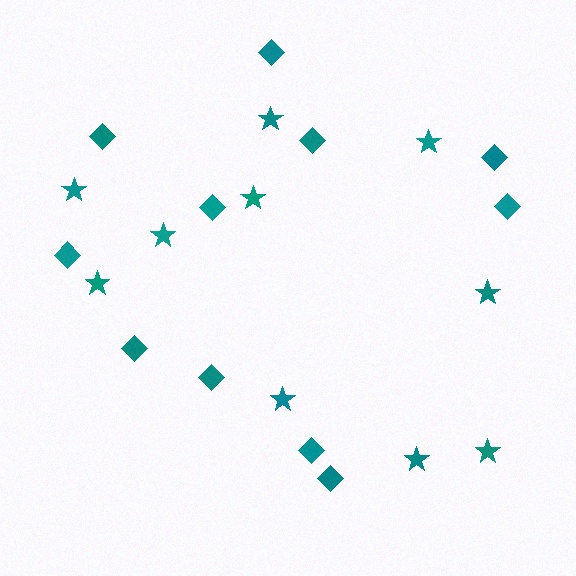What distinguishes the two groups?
There are 2 groups: one group of stars (10) and one group of diamonds (11).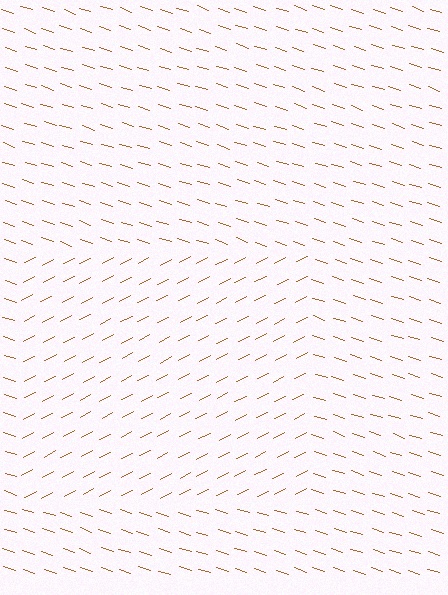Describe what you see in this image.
The image is filled with small brown line segments. A rectangle region in the image has lines oriented differently from the surrounding lines, creating a visible texture boundary.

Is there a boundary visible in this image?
Yes, there is a texture boundary formed by a change in line orientation.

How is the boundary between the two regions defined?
The boundary is defined purely by a change in line orientation (approximately 45 degrees difference). All lines are the same color and thickness.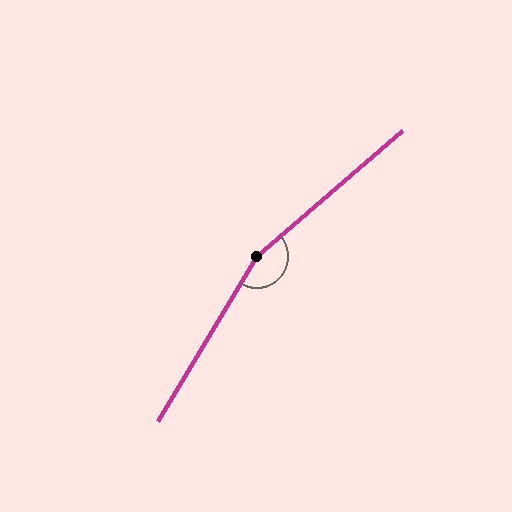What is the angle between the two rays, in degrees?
Approximately 162 degrees.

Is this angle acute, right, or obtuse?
It is obtuse.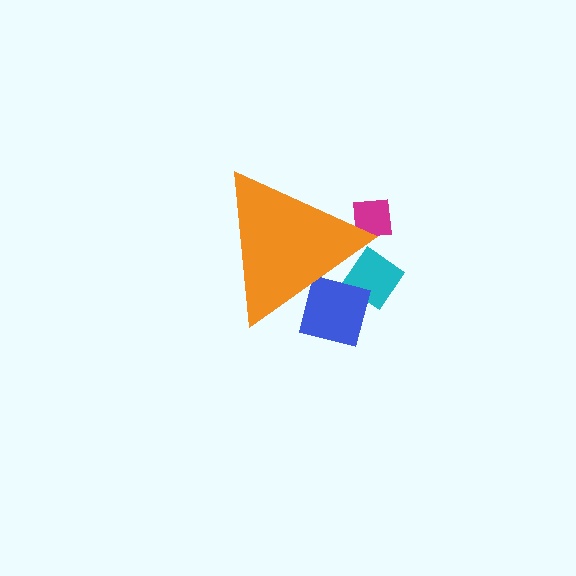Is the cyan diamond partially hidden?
Yes, the cyan diamond is partially hidden behind the orange triangle.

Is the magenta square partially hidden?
Yes, the magenta square is partially hidden behind the orange triangle.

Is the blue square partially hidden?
Yes, the blue square is partially hidden behind the orange triangle.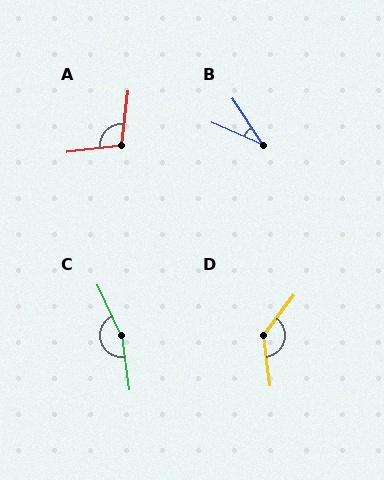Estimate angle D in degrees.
Approximately 135 degrees.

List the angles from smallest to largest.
B (33°), A (104°), D (135°), C (163°).